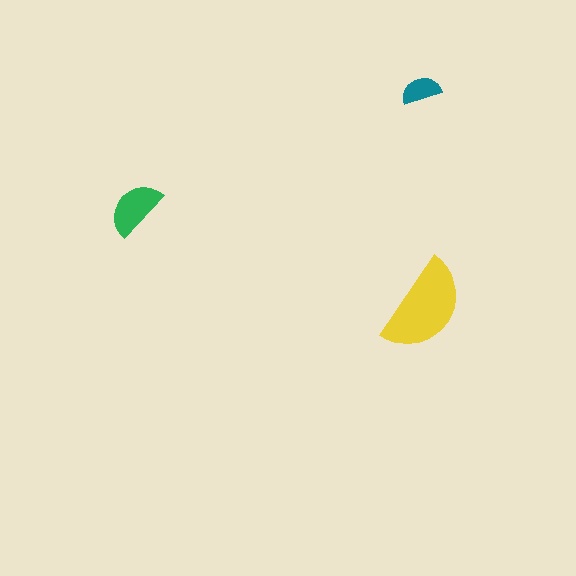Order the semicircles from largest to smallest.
the yellow one, the green one, the teal one.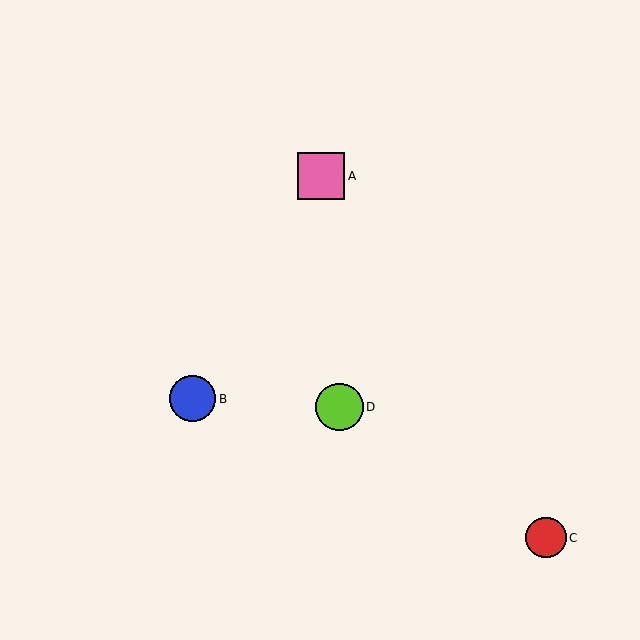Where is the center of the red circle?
The center of the red circle is at (546, 538).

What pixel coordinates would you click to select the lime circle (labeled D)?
Click at (340, 407) to select the lime circle D.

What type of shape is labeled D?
Shape D is a lime circle.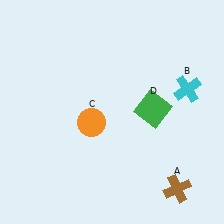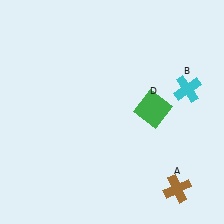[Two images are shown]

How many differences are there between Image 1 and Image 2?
There is 1 difference between the two images.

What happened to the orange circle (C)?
The orange circle (C) was removed in Image 2. It was in the bottom-left area of Image 1.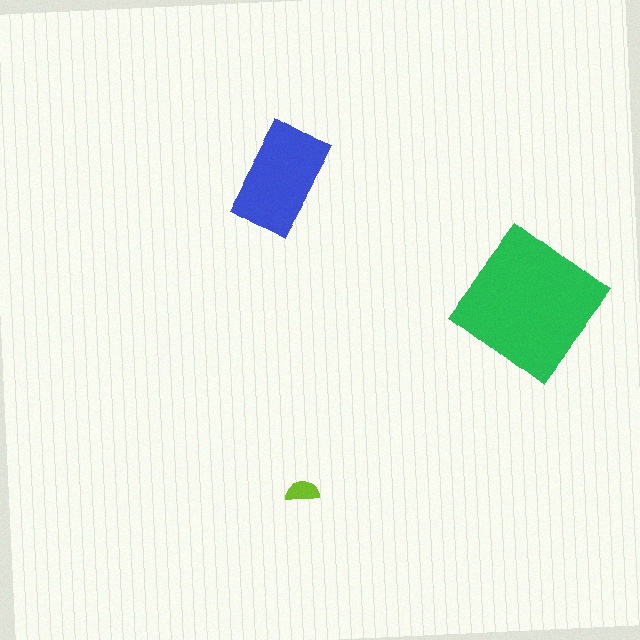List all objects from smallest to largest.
The lime semicircle, the blue rectangle, the green diamond.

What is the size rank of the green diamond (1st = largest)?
1st.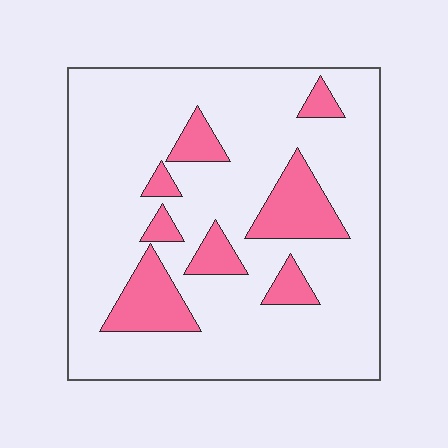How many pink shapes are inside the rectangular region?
8.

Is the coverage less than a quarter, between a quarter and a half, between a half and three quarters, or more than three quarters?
Less than a quarter.